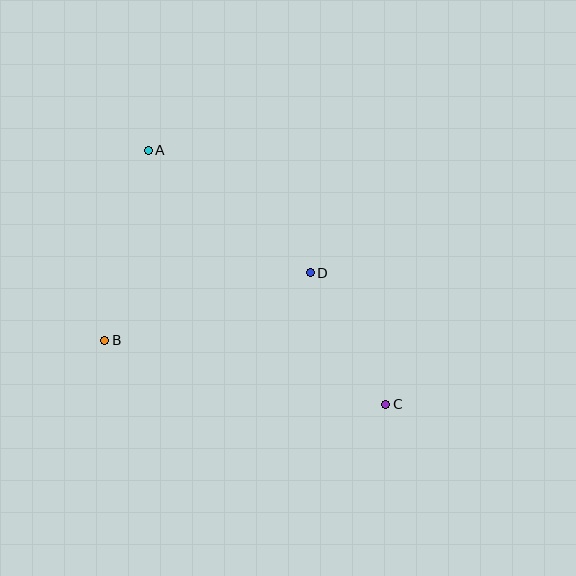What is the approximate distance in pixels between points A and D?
The distance between A and D is approximately 203 pixels.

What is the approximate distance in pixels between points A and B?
The distance between A and B is approximately 195 pixels.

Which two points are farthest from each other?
Points A and C are farthest from each other.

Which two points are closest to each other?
Points C and D are closest to each other.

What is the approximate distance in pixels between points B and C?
The distance between B and C is approximately 288 pixels.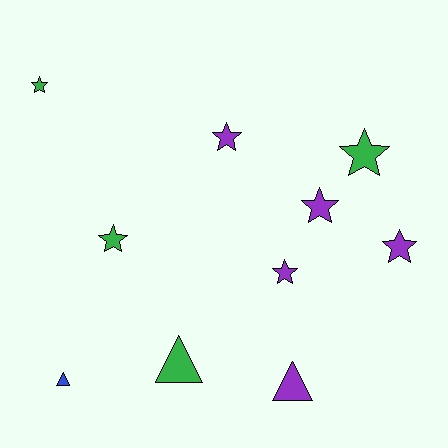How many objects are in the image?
There are 10 objects.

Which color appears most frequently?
Purple, with 5 objects.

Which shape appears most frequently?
Star, with 7 objects.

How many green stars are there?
There are 3 green stars.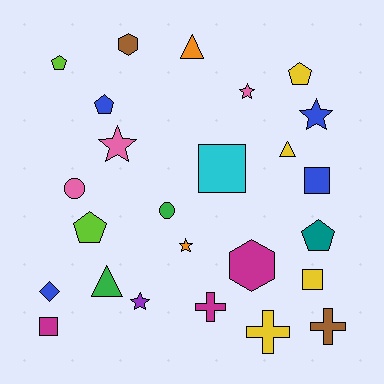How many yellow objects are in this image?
There are 4 yellow objects.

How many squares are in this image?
There are 4 squares.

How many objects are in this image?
There are 25 objects.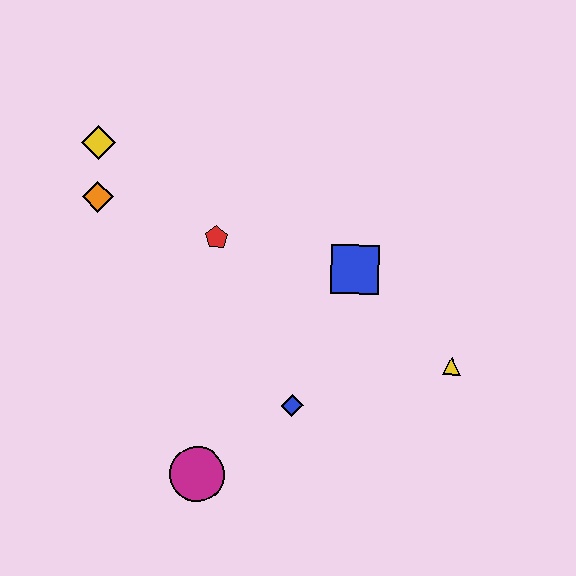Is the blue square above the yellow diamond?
No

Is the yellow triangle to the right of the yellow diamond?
Yes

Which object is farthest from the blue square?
The yellow diamond is farthest from the blue square.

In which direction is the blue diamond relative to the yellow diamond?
The blue diamond is below the yellow diamond.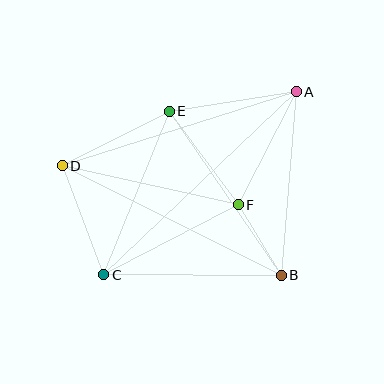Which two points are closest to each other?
Points B and F are closest to each other.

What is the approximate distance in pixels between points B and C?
The distance between B and C is approximately 177 pixels.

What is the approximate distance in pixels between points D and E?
The distance between D and E is approximately 120 pixels.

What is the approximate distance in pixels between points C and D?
The distance between C and D is approximately 117 pixels.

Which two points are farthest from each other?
Points A and C are farthest from each other.